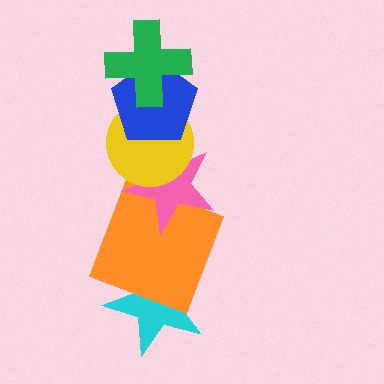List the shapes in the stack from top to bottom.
From top to bottom: the green cross, the blue pentagon, the yellow circle, the pink star, the orange square, the cyan star.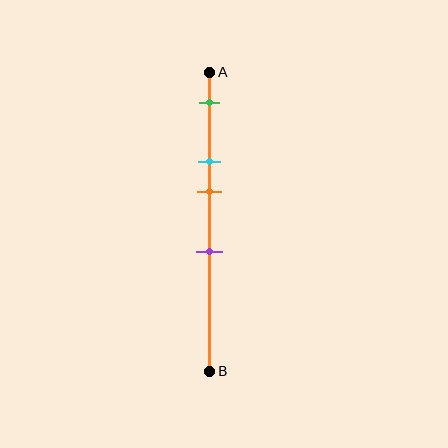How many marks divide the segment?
There are 4 marks dividing the segment.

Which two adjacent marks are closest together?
The cyan and orange marks are the closest adjacent pair.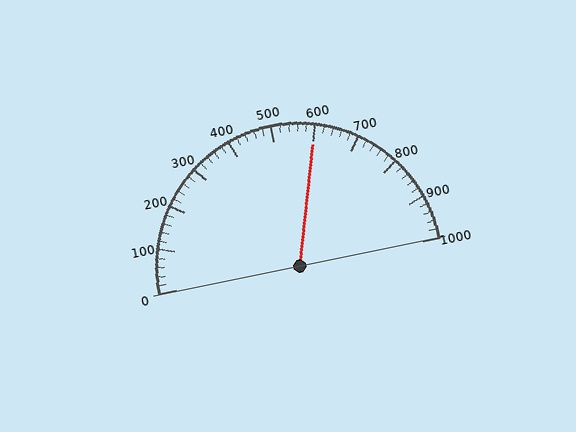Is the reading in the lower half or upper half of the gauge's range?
The reading is in the upper half of the range (0 to 1000).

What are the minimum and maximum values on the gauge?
The gauge ranges from 0 to 1000.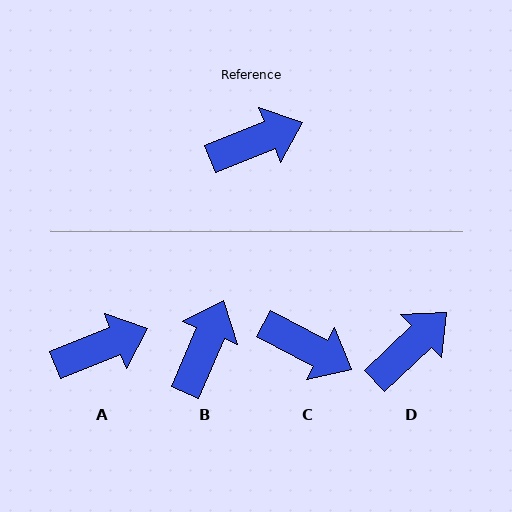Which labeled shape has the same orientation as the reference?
A.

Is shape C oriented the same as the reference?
No, it is off by about 50 degrees.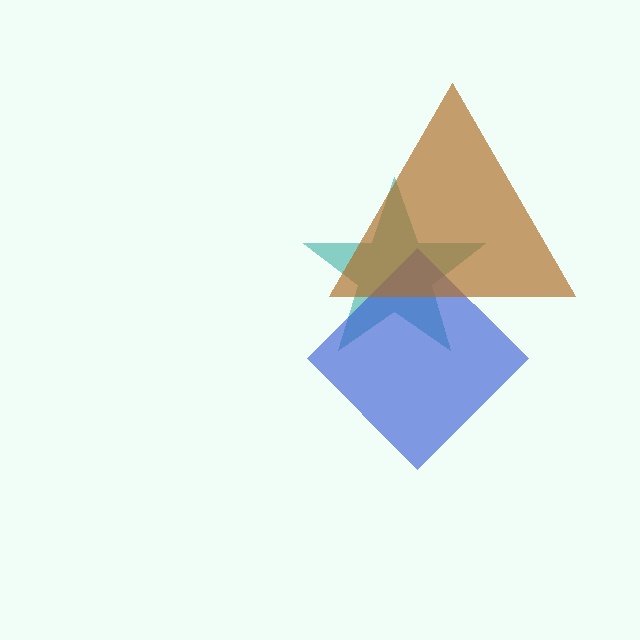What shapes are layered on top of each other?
The layered shapes are: a teal star, a blue diamond, a brown triangle.